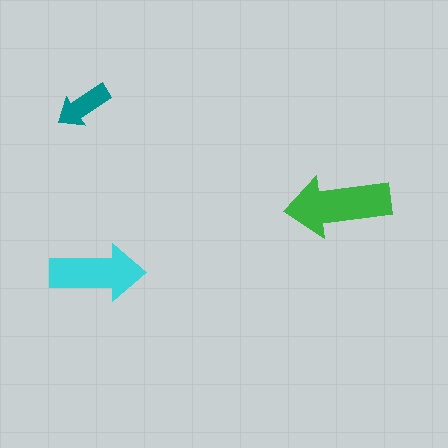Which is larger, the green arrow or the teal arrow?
The green one.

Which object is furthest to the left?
The teal arrow is leftmost.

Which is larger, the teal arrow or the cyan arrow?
The cyan one.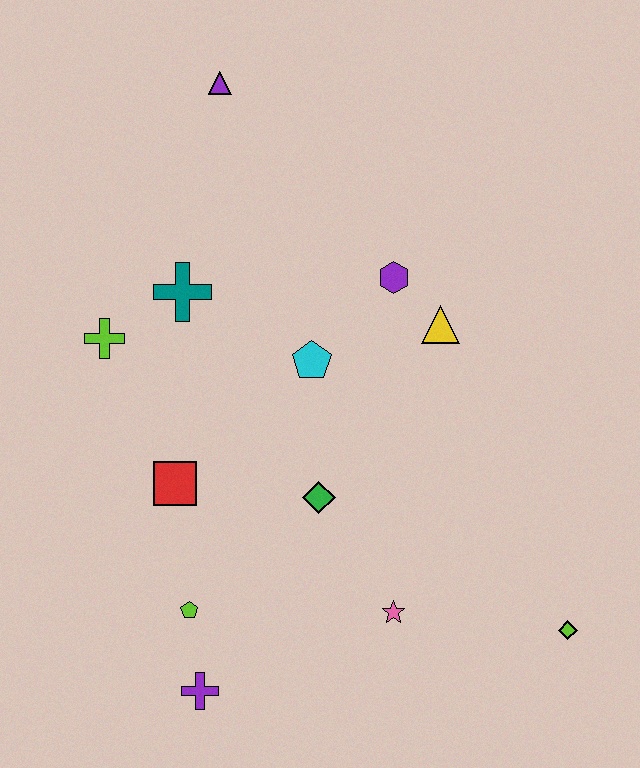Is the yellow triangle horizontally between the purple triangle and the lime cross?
No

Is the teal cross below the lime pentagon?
No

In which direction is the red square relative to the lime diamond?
The red square is to the left of the lime diamond.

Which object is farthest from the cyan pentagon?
The lime diamond is farthest from the cyan pentagon.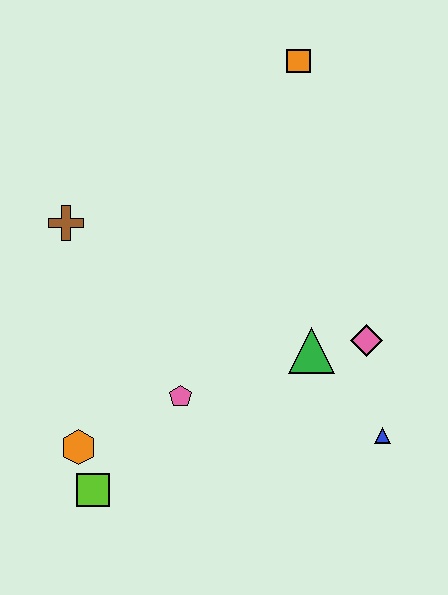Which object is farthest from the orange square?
The lime square is farthest from the orange square.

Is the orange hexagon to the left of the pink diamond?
Yes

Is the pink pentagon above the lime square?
Yes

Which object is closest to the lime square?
The orange hexagon is closest to the lime square.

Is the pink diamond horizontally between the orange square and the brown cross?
No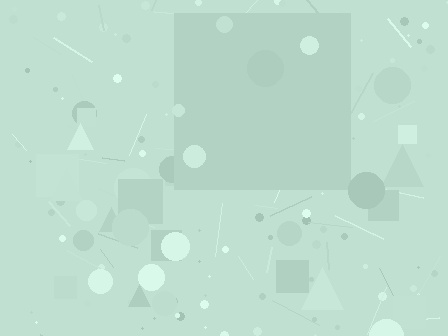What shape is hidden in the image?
A square is hidden in the image.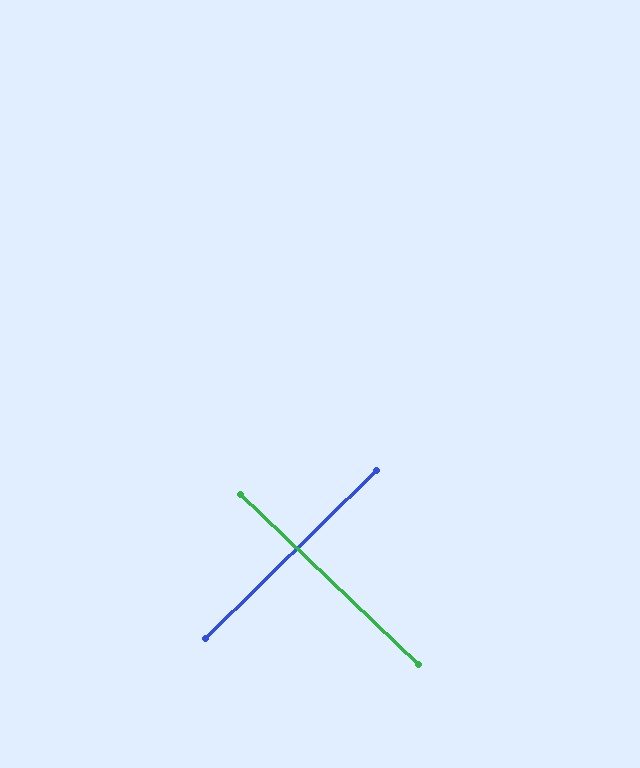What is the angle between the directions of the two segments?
Approximately 88 degrees.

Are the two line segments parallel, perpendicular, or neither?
Perpendicular — they meet at approximately 88°.